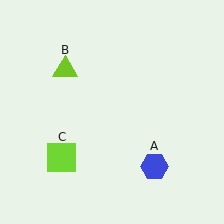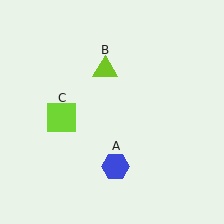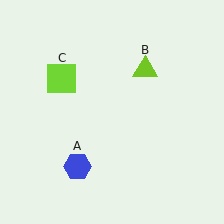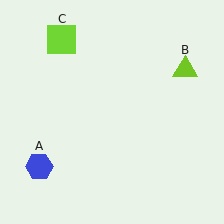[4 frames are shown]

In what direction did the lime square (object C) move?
The lime square (object C) moved up.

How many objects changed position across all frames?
3 objects changed position: blue hexagon (object A), lime triangle (object B), lime square (object C).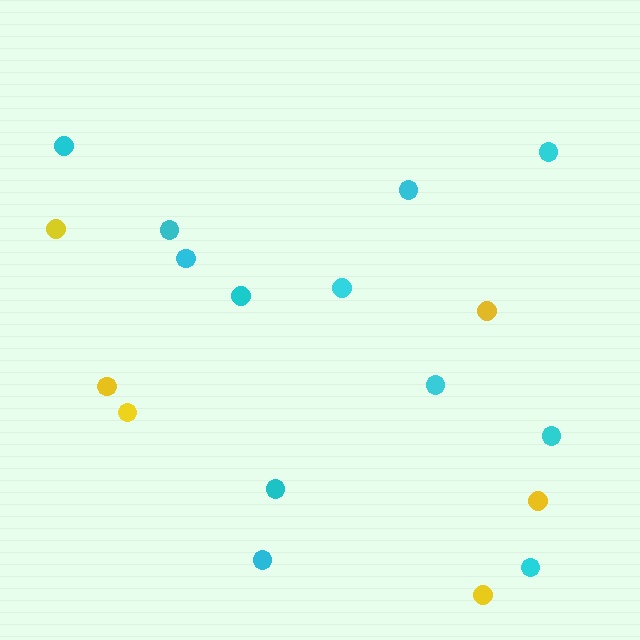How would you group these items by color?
There are 2 groups: one group of yellow circles (6) and one group of cyan circles (12).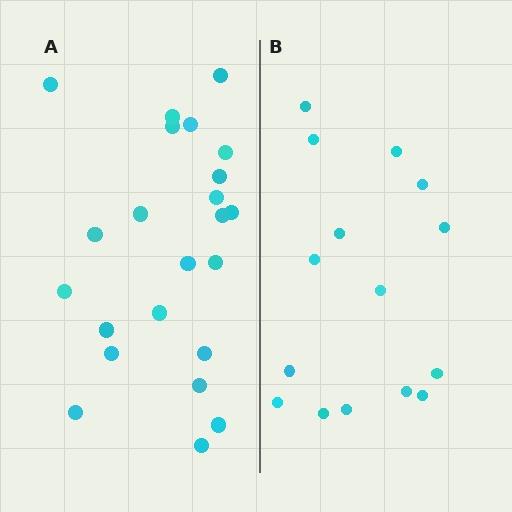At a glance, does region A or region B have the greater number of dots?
Region A (the left region) has more dots.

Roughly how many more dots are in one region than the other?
Region A has roughly 8 or so more dots than region B.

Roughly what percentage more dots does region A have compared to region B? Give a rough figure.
About 55% more.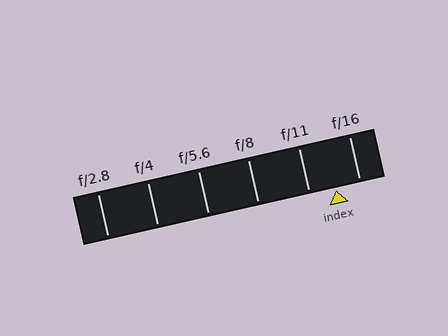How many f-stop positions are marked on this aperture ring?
There are 6 f-stop positions marked.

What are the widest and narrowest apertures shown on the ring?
The widest aperture shown is f/2.8 and the narrowest is f/16.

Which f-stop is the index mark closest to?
The index mark is closest to f/16.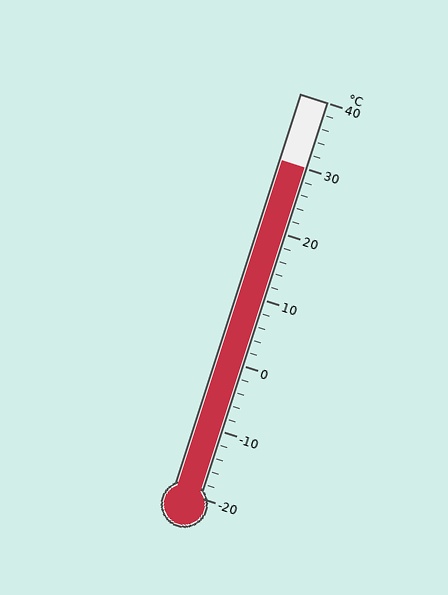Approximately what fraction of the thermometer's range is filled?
The thermometer is filled to approximately 85% of its range.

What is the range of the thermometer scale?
The thermometer scale ranges from -20°C to 40°C.